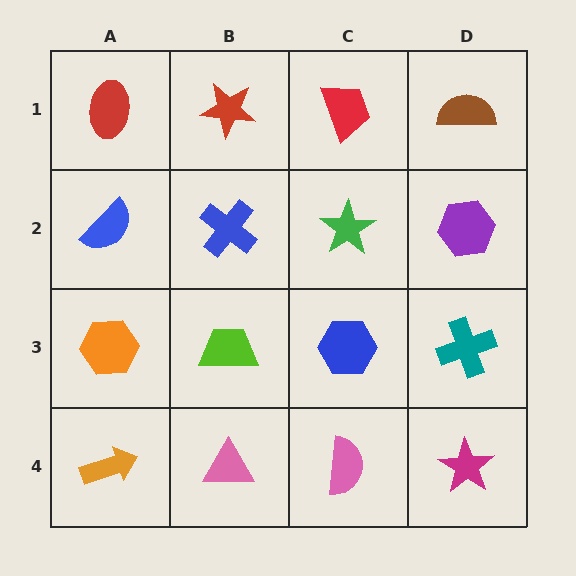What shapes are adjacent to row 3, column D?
A purple hexagon (row 2, column D), a magenta star (row 4, column D), a blue hexagon (row 3, column C).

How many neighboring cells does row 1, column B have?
3.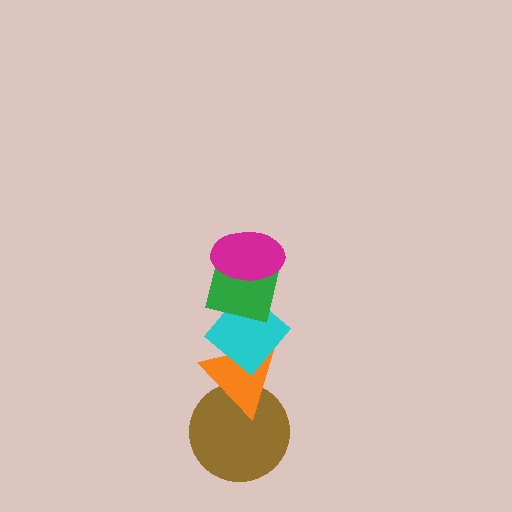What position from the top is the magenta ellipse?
The magenta ellipse is 1st from the top.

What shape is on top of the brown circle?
The orange triangle is on top of the brown circle.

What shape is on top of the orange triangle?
The cyan diamond is on top of the orange triangle.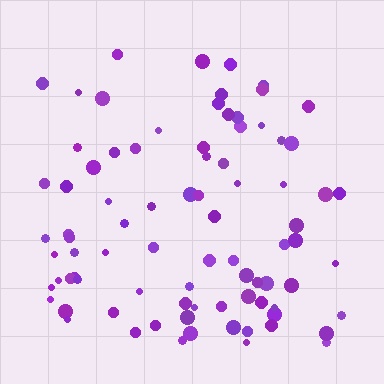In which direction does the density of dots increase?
From top to bottom, with the bottom side densest.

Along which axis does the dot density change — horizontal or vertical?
Vertical.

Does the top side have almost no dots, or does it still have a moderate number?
Still a moderate number, just noticeably fewer than the bottom.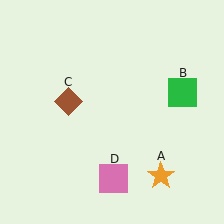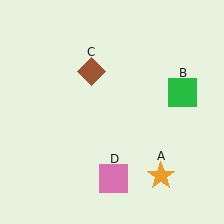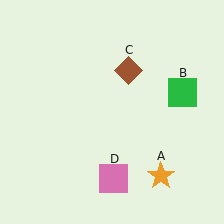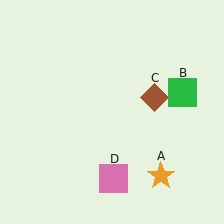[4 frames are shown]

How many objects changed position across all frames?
1 object changed position: brown diamond (object C).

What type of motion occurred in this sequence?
The brown diamond (object C) rotated clockwise around the center of the scene.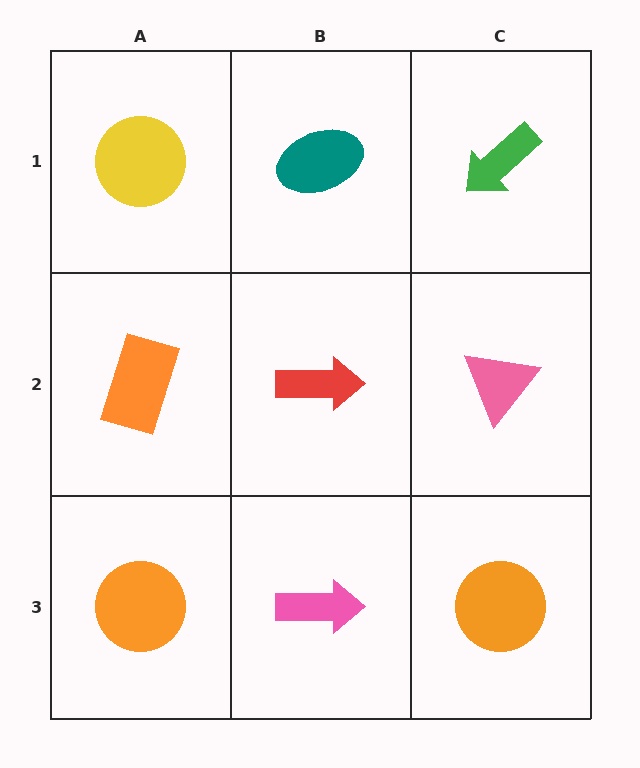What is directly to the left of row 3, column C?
A pink arrow.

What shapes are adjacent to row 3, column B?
A red arrow (row 2, column B), an orange circle (row 3, column A), an orange circle (row 3, column C).